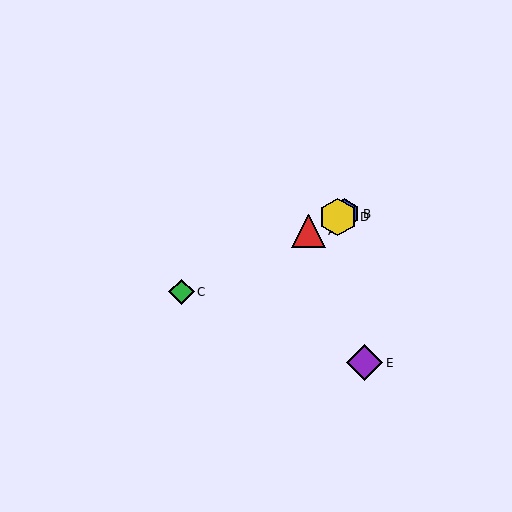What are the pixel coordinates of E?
Object E is at (364, 363).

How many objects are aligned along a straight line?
4 objects (A, B, C, D) are aligned along a straight line.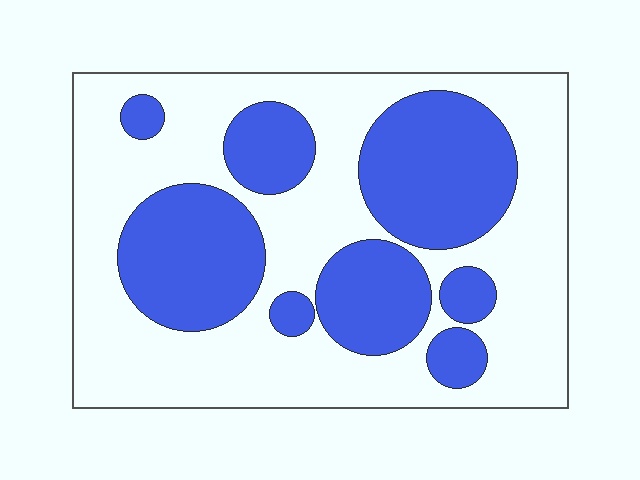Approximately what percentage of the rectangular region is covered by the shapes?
Approximately 40%.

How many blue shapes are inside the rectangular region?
8.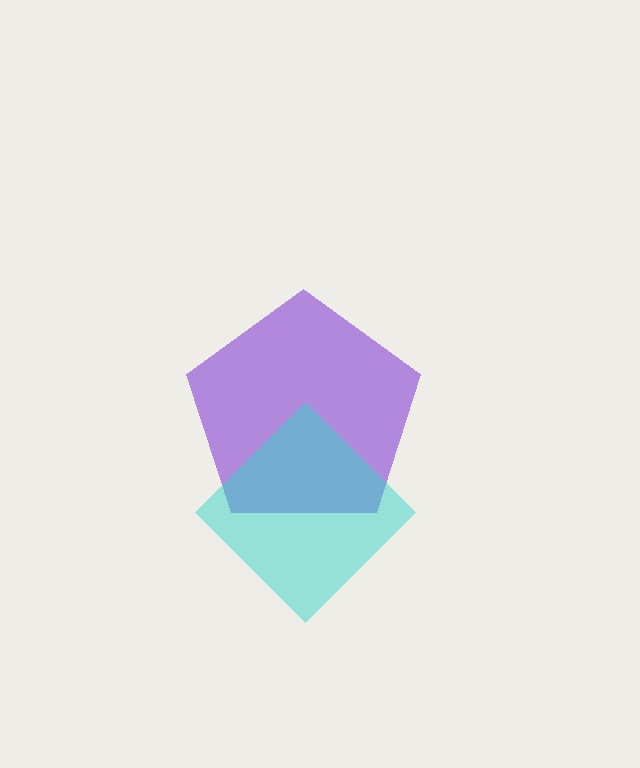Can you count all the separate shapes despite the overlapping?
Yes, there are 2 separate shapes.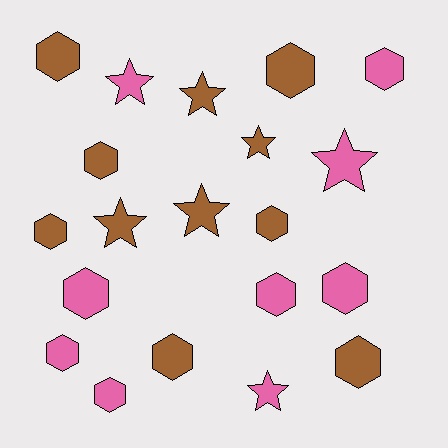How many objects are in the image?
There are 20 objects.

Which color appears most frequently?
Brown, with 11 objects.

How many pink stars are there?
There are 3 pink stars.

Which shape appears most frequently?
Hexagon, with 13 objects.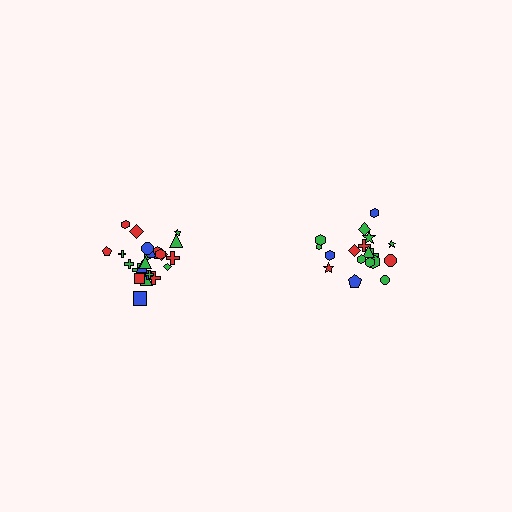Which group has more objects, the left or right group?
The left group.